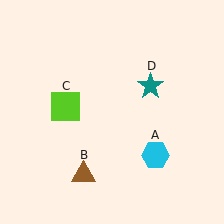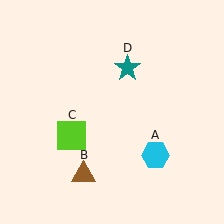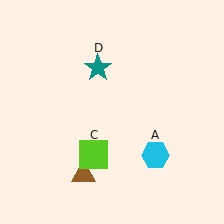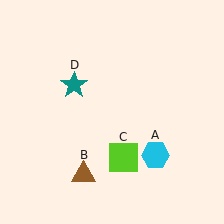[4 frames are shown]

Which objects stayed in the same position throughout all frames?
Cyan hexagon (object A) and brown triangle (object B) remained stationary.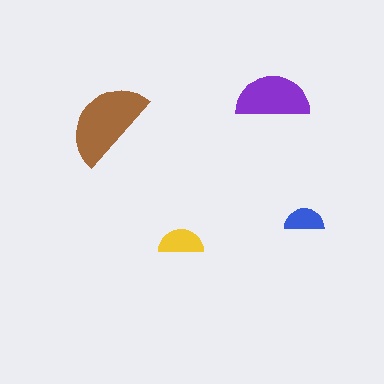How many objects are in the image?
There are 4 objects in the image.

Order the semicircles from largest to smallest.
the brown one, the purple one, the yellow one, the blue one.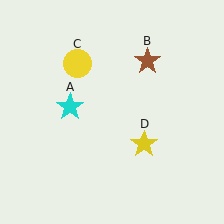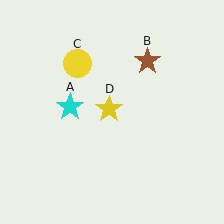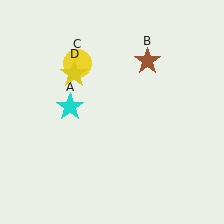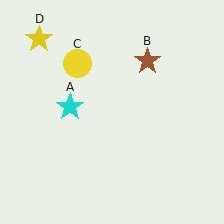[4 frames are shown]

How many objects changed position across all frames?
1 object changed position: yellow star (object D).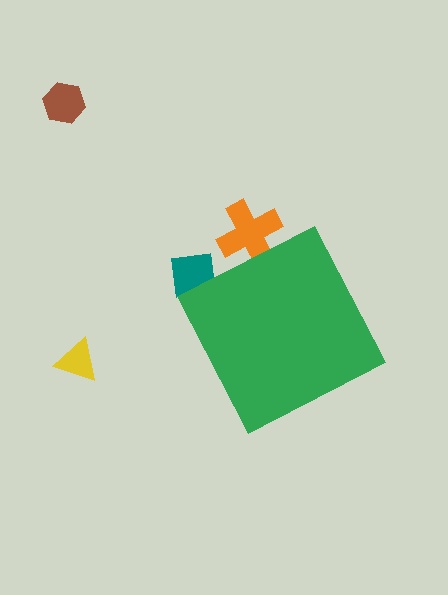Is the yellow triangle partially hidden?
No, the yellow triangle is fully visible.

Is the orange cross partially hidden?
Yes, the orange cross is partially hidden behind the green diamond.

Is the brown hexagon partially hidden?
No, the brown hexagon is fully visible.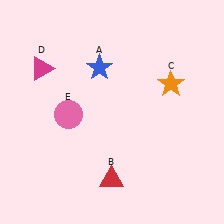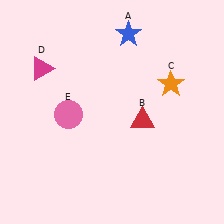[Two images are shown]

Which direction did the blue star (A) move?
The blue star (A) moved up.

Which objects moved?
The objects that moved are: the blue star (A), the red triangle (B).